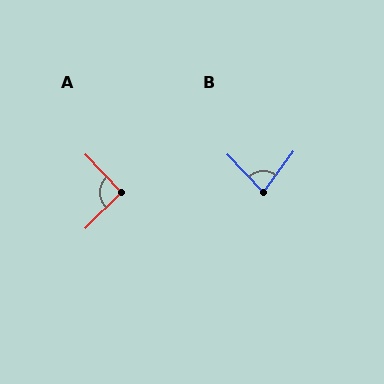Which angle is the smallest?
B, at approximately 79 degrees.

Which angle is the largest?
A, at approximately 92 degrees.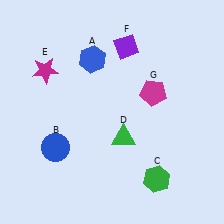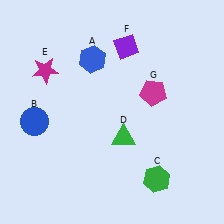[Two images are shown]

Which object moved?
The blue circle (B) moved up.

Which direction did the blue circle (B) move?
The blue circle (B) moved up.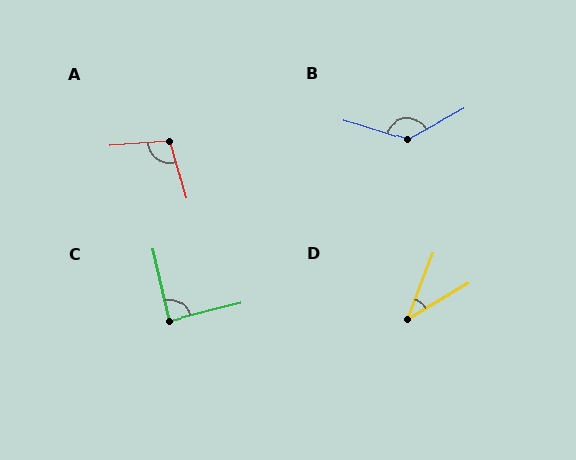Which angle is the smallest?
D, at approximately 38 degrees.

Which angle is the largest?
B, at approximately 134 degrees.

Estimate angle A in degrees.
Approximately 102 degrees.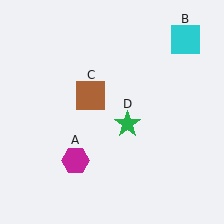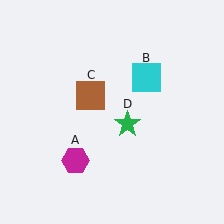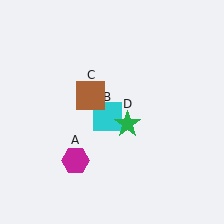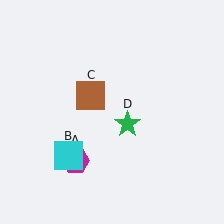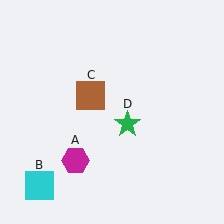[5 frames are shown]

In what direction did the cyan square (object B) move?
The cyan square (object B) moved down and to the left.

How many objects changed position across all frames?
1 object changed position: cyan square (object B).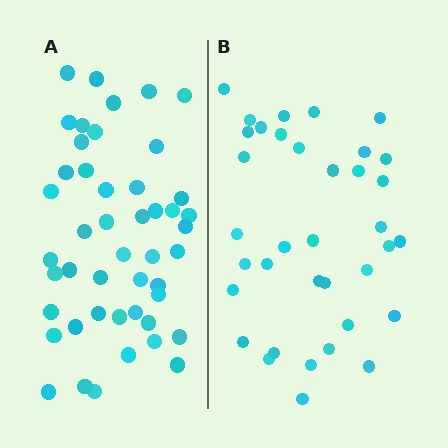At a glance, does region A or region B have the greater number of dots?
Region A (the left region) has more dots.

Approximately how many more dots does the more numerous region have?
Region A has roughly 12 or so more dots than region B.